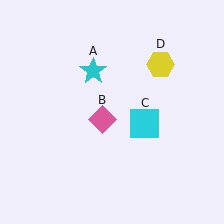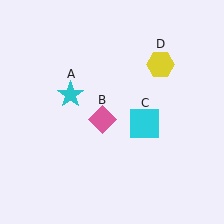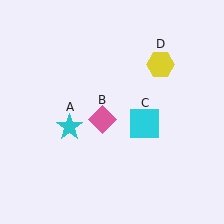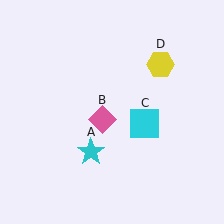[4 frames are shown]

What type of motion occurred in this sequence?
The cyan star (object A) rotated counterclockwise around the center of the scene.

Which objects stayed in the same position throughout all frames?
Pink diamond (object B) and cyan square (object C) and yellow hexagon (object D) remained stationary.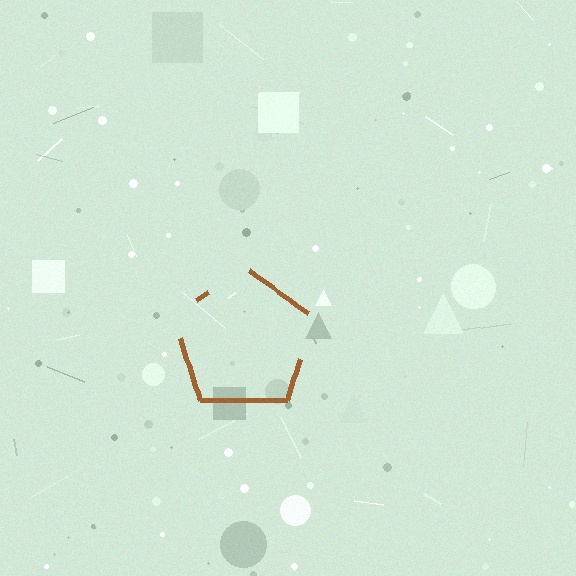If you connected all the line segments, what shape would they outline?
They would outline a pentagon.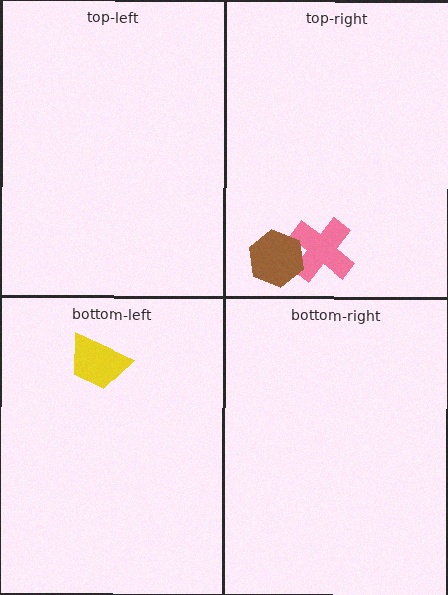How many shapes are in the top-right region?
2.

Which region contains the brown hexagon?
The top-right region.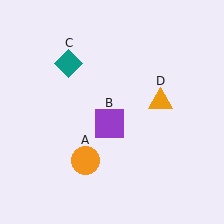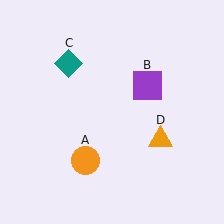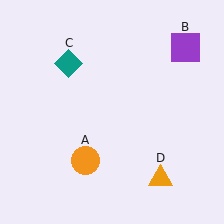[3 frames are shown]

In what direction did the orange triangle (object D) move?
The orange triangle (object D) moved down.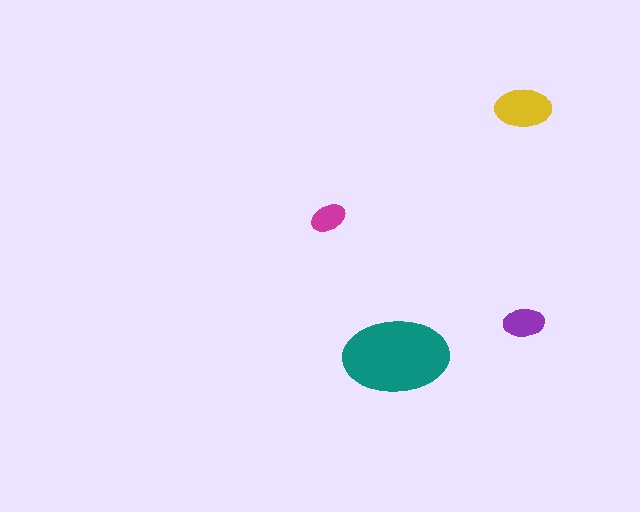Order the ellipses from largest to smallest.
the teal one, the yellow one, the purple one, the magenta one.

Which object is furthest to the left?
The magenta ellipse is leftmost.